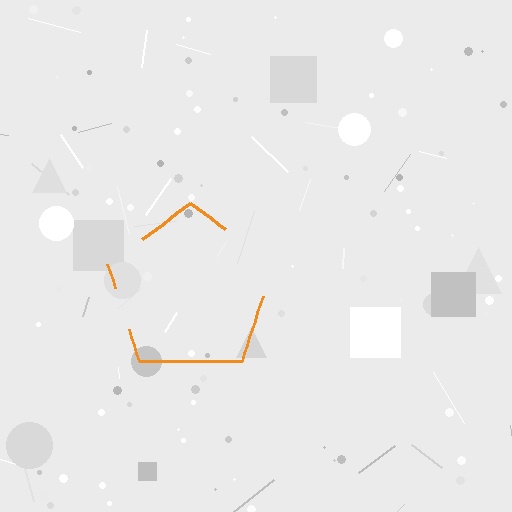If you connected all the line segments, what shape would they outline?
They would outline a pentagon.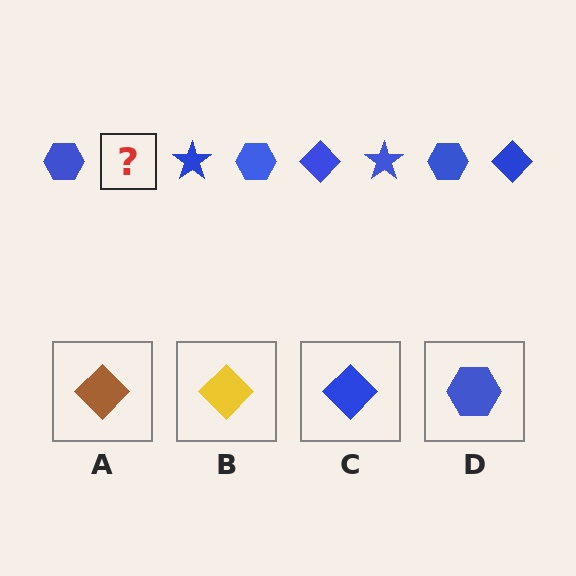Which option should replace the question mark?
Option C.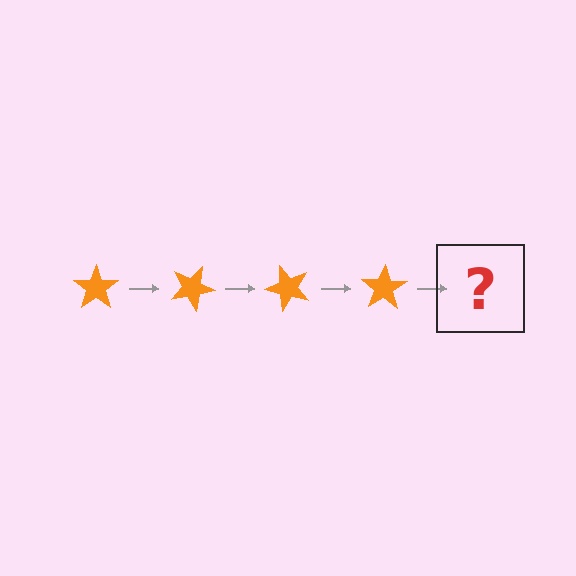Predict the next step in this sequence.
The next step is an orange star rotated 100 degrees.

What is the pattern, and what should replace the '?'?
The pattern is that the star rotates 25 degrees each step. The '?' should be an orange star rotated 100 degrees.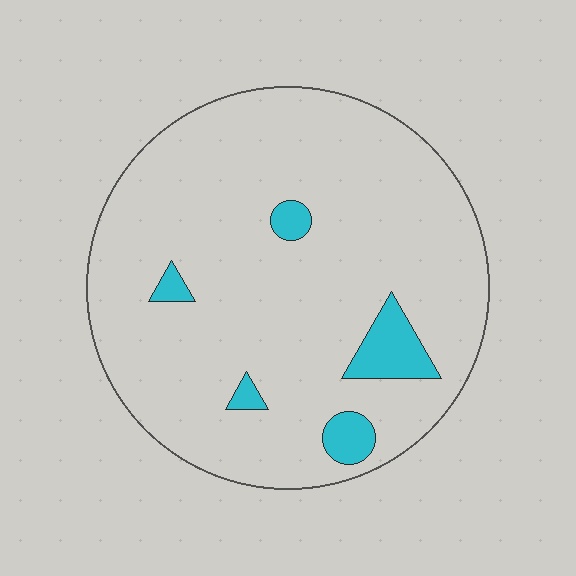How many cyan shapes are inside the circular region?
5.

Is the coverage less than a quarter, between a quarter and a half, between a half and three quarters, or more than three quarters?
Less than a quarter.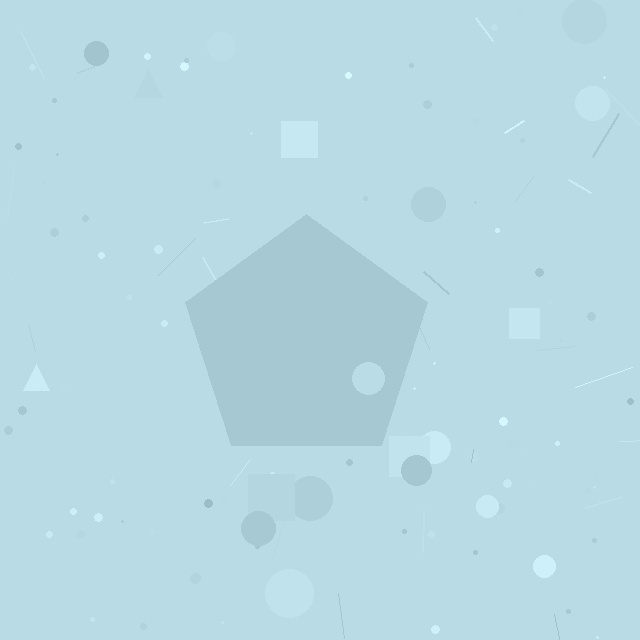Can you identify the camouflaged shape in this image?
The camouflaged shape is a pentagon.